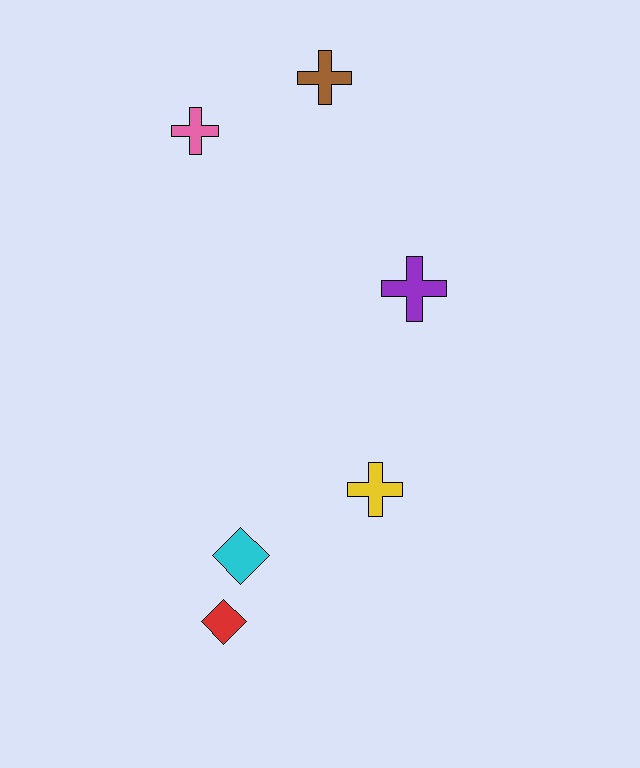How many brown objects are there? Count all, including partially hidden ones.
There is 1 brown object.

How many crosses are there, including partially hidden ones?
There are 4 crosses.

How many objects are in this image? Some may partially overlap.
There are 6 objects.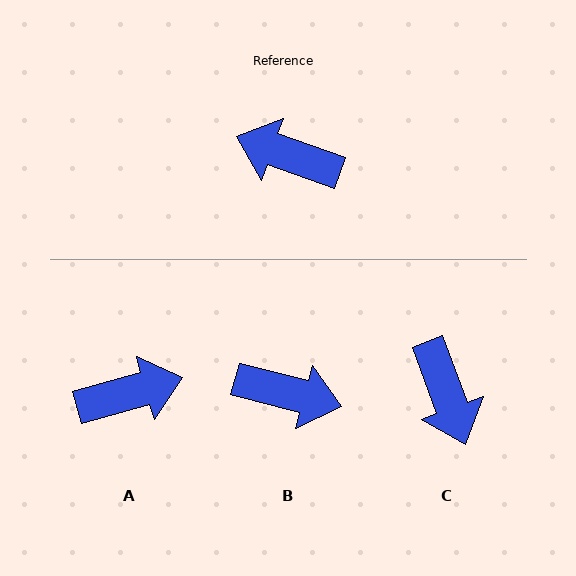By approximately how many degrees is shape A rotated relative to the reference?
Approximately 145 degrees clockwise.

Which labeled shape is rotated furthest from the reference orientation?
B, about 175 degrees away.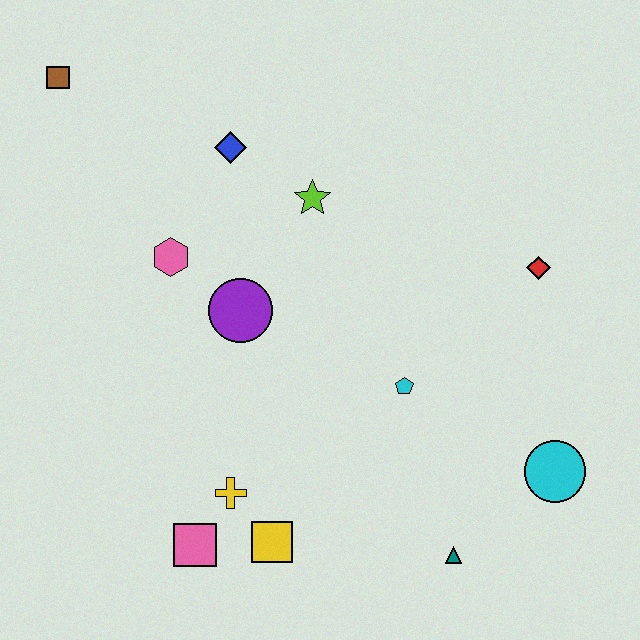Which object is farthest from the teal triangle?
The brown square is farthest from the teal triangle.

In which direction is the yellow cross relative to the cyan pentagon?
The yellow cross is to the left of the cyan pentagon.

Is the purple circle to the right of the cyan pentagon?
No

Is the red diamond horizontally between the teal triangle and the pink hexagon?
No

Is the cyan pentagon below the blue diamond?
Yes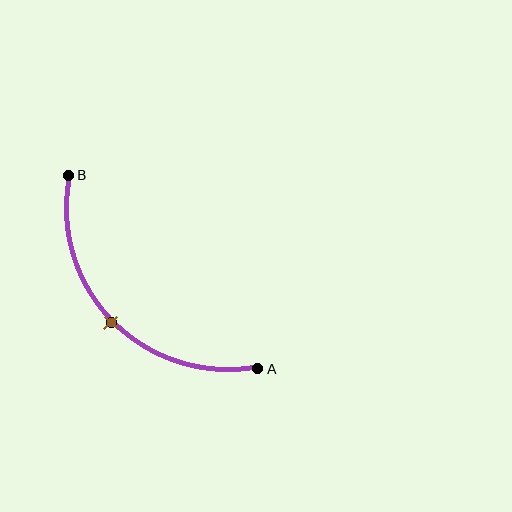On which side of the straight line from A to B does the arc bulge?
The arc bulges below and to the left of the straight line connecting A and B.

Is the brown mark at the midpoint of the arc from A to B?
Yes. The brown mark lies on the arc at equal arc-length from both A and B — it is the arc midpoint.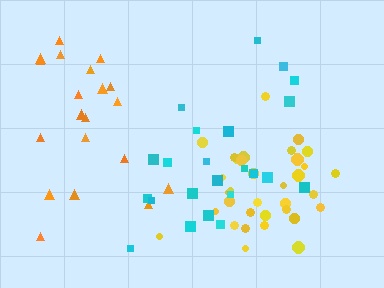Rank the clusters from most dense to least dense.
yellow, cyan, orange.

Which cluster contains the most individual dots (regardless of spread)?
Yellow (34).